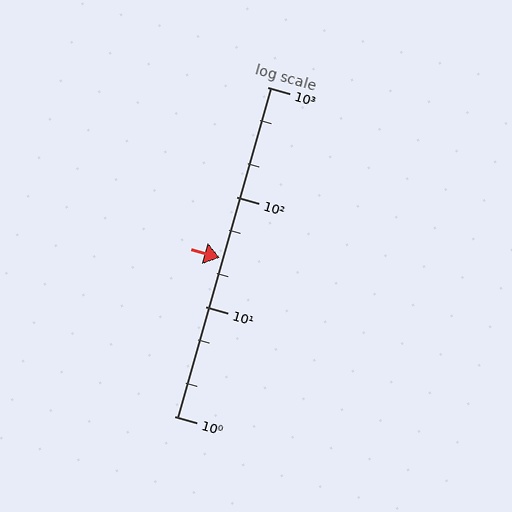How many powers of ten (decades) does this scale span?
The scale spans 3 decades, from 1 to 1000.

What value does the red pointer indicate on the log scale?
The pointer indicates approximately 28.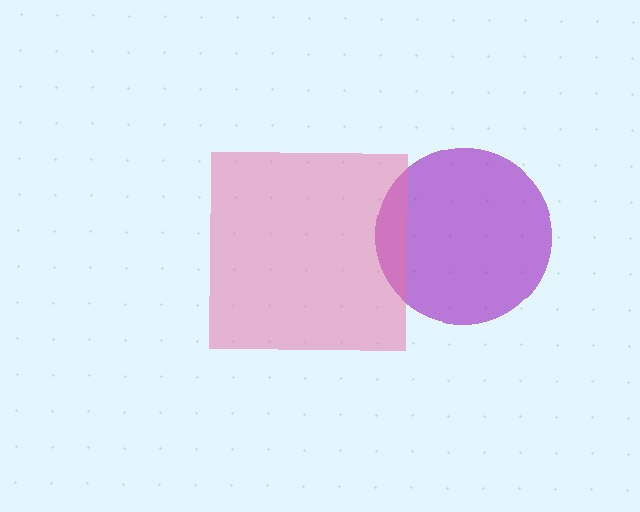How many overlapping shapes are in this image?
There are 2 overlapping shapes in the image.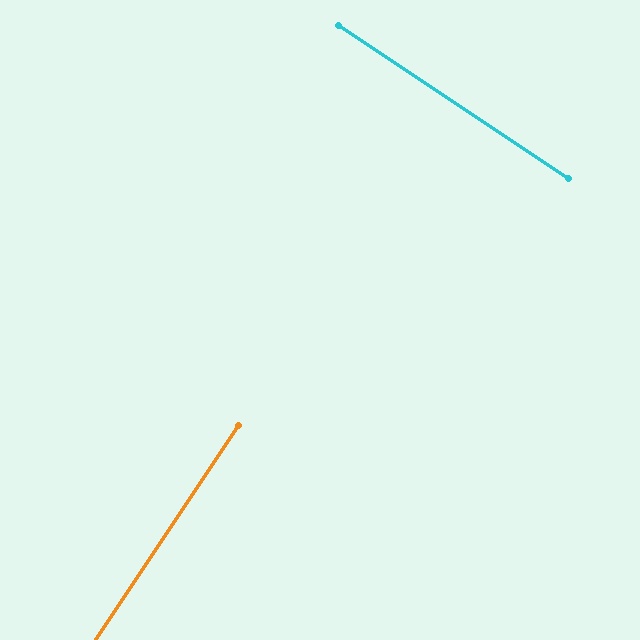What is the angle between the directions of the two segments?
Approximately 90 degrees.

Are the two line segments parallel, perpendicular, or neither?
Perpendicular — they meet at approximately 90°.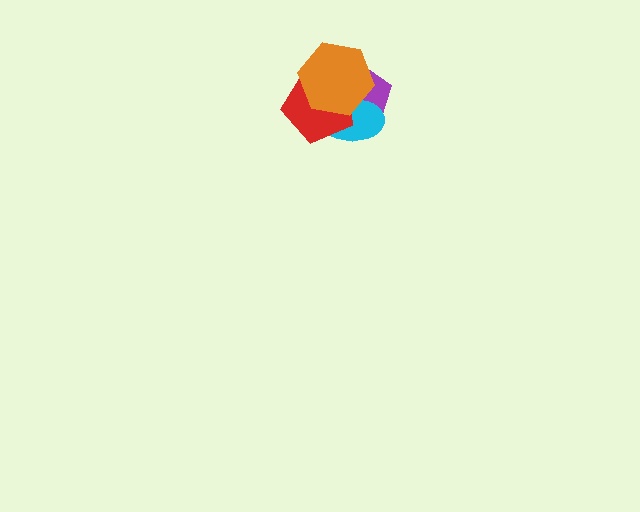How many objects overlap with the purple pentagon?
3 objects overlap with the purple pentagon.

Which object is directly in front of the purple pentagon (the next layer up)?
The cyan ellipse is directly in front of the purple pentagon.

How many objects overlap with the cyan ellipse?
3 objects overlap with the cyan ellipse.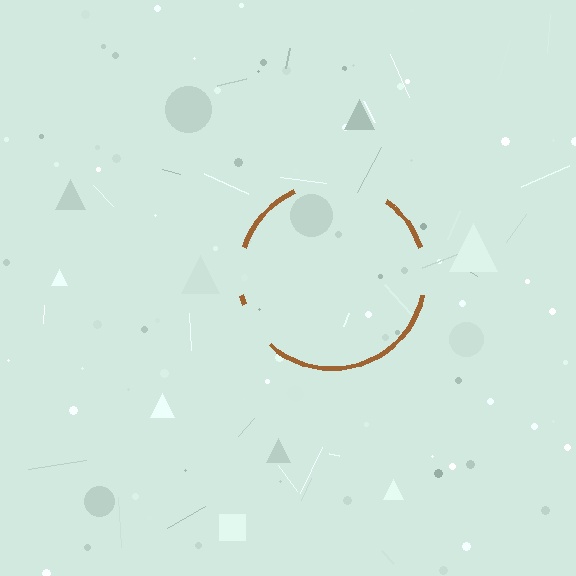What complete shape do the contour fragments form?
The contour fragments form a circle.